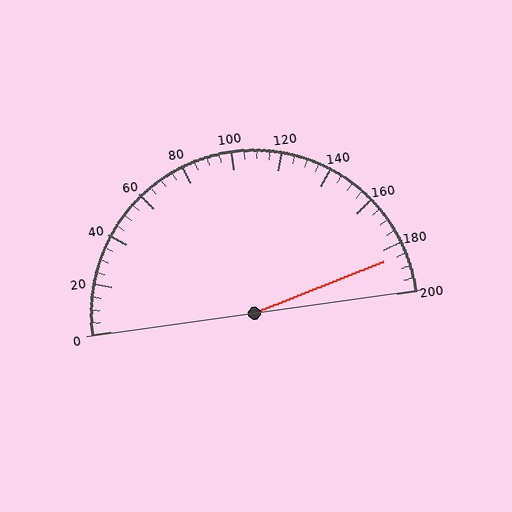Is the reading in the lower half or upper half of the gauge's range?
The reading is in the upper half of the range (0 to 200).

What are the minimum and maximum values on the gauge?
The gauge ranges from 0 to 200.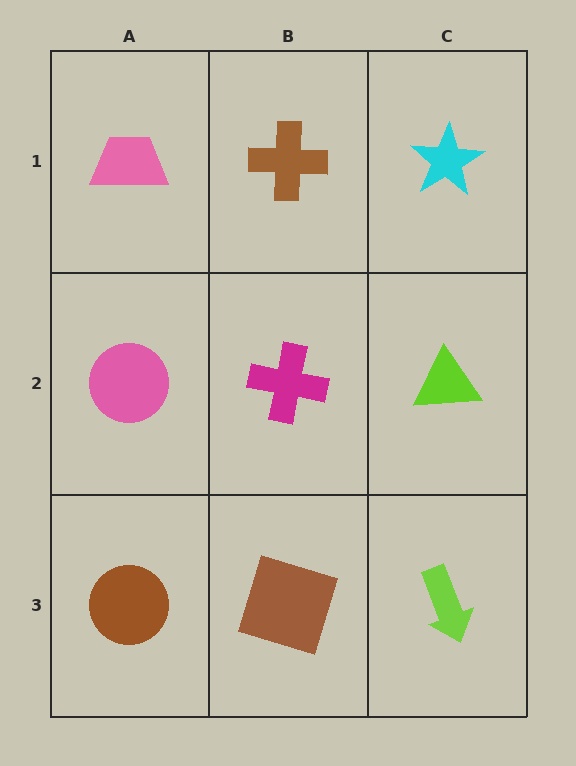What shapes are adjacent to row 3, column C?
A lime triangle (row 2, column C), a brown square (row 3, column B).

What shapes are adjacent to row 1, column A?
A pink circle (row 2, column A), a brown cross (row 1, column B).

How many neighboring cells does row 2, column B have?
4.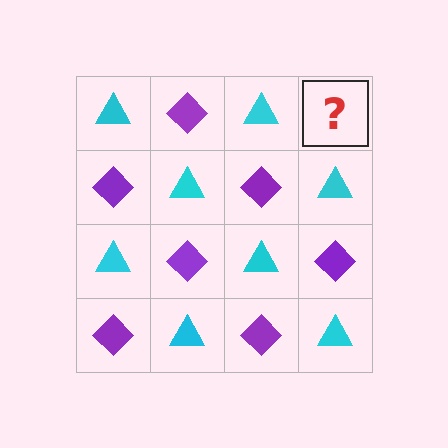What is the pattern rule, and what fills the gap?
The rule is that it alternates cyan triangle and purple diamond in a checkerboard pattern. The gap should be filled with a purple diamond.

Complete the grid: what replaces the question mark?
The question mark should be replaced with a purple diamond.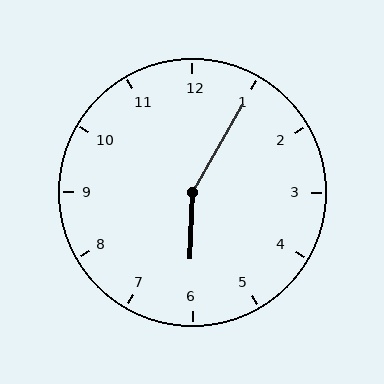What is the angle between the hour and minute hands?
Approximately 152 degrees.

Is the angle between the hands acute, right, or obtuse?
It is obtuse.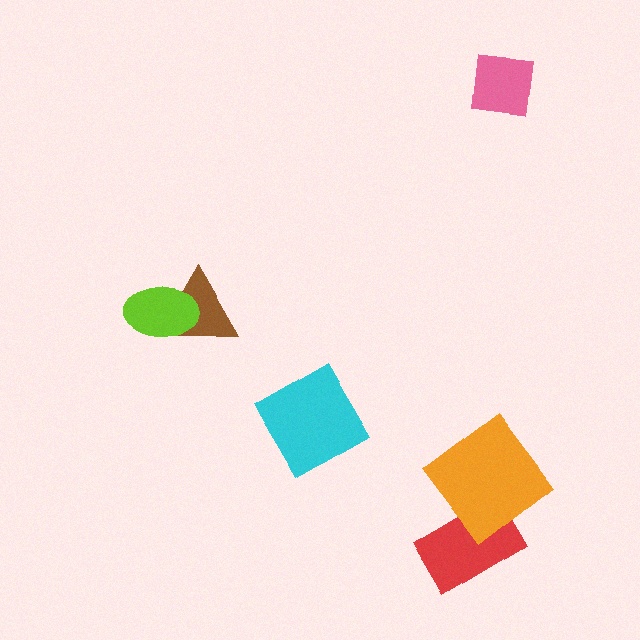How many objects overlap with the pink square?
0 objects overlap with the pink square.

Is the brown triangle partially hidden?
Yes, it is partially covered by another shape.